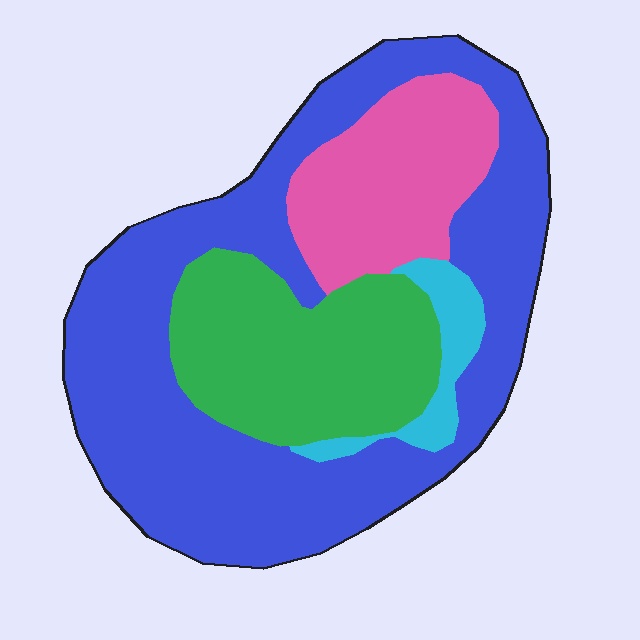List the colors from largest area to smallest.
From largest to smallest: blue, green, pink, cyan.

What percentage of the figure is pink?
Pink takes up about one sixth (1/6) of the figure.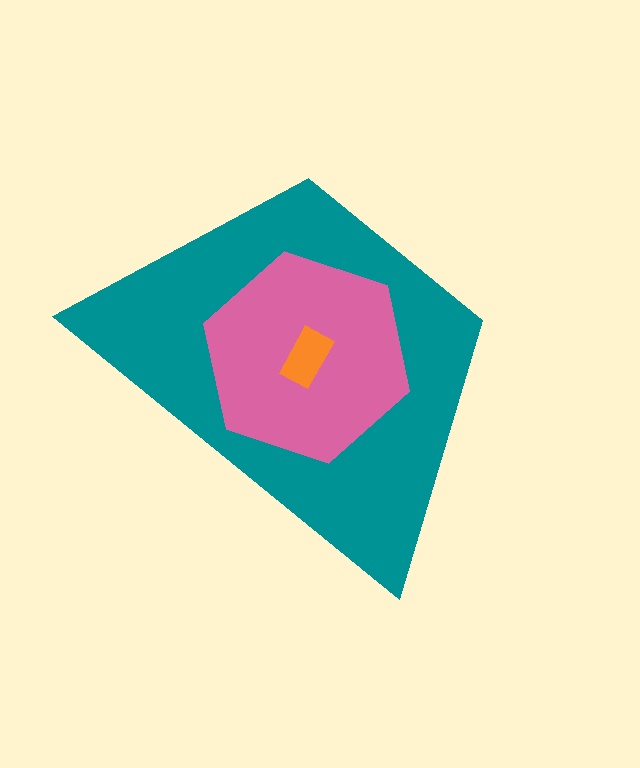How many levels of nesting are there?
3.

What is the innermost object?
The orange rectangle.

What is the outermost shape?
The teal trapezoid.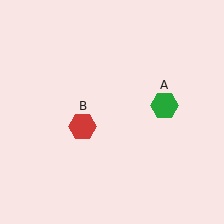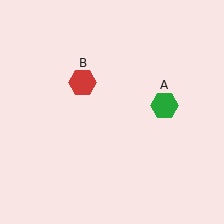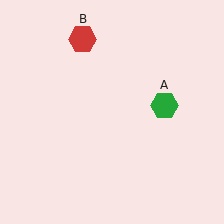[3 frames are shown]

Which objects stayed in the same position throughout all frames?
Green hexagon (object A) remained stationary.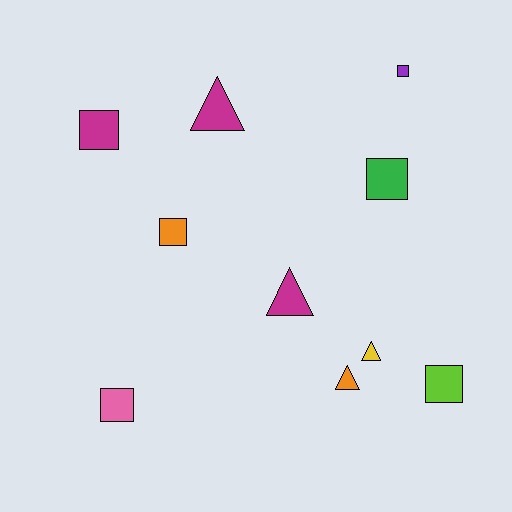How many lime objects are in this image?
There is 1 lime object.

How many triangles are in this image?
There are 4 triangles.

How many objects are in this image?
There are 10 objects.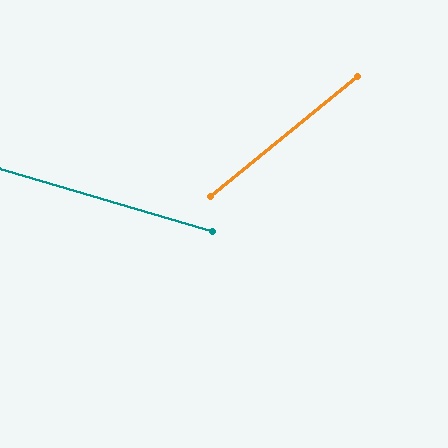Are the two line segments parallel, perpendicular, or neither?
Neither parallel nor perpendicular — they differ by about 56°.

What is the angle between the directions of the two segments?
Approximately 56 degrees.